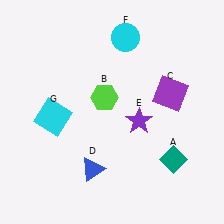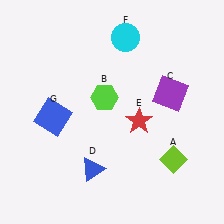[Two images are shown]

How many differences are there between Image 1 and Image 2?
There are 3 differences between the two images.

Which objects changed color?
A changed from teal to lime. E changed from purple to red. G changed from cyan to blue.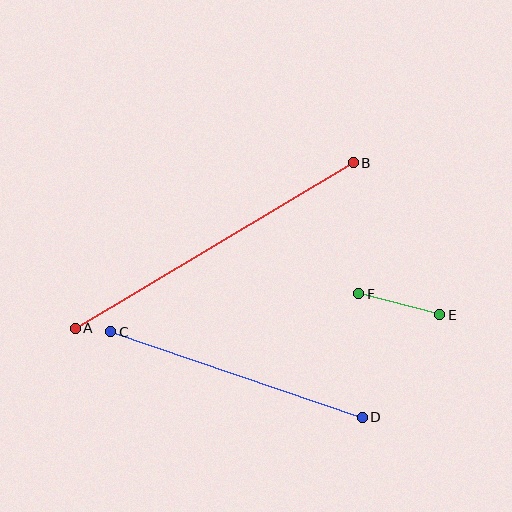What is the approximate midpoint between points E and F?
The midpoint is at approximately (399, 304) pixels.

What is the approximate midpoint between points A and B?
The midpoint is at approximately (214, 246) pixels.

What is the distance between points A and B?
The distance is approximately 323 pixels.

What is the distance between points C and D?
The distance is approximately 266 pixels.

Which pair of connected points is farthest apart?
Points A and B are farthest apart.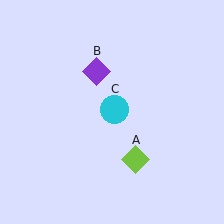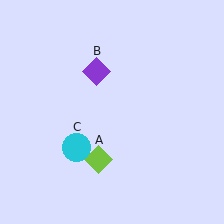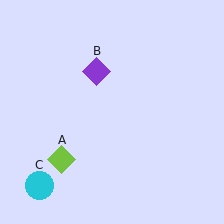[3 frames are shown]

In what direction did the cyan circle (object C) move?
The cyan circle (object C) moved down and to the left.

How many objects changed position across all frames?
2 objects changed position: lime diamond (object A), cyan circle (object C).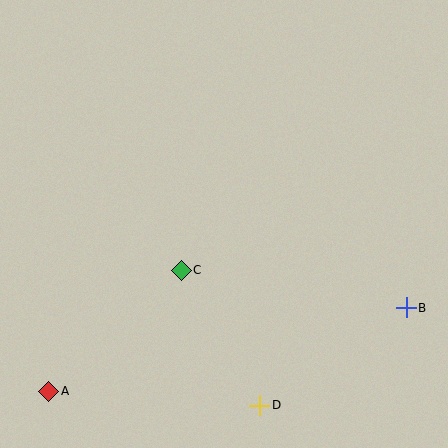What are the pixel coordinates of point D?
Point D is at (260, 405).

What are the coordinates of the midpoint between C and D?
The midpoint between C and D is at (220, 338).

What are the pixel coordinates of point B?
Point B is at (406, 308).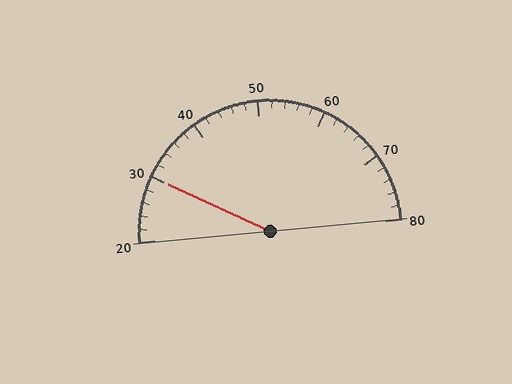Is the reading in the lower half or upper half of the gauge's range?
The reading is in the lower half of the range (20 to 80).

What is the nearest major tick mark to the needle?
The nearest major tick mark is 30.